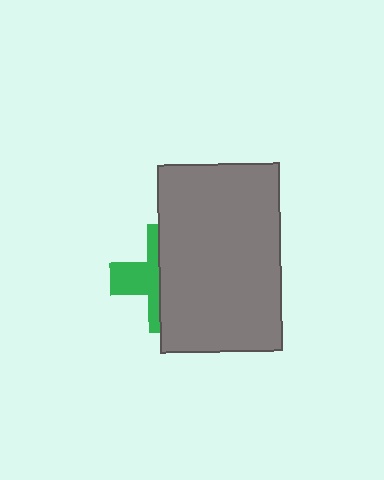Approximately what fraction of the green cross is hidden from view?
Roughly 61% of the green cross is hidden behind the gray rectangle.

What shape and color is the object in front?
The object in front is a gray rectangle.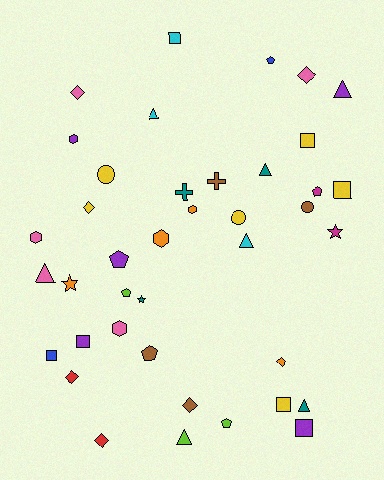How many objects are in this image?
There are 40 objects.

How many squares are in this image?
There are 7 squares.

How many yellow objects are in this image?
There are 6 yellow objects.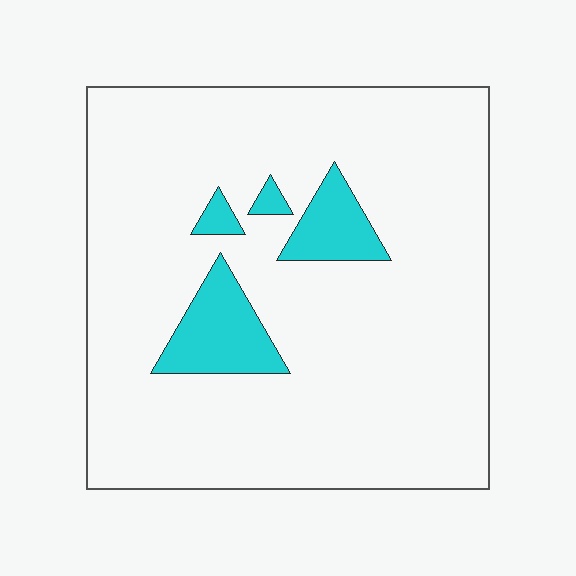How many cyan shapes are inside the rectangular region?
4.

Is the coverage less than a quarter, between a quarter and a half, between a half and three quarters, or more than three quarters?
Less than a quarter.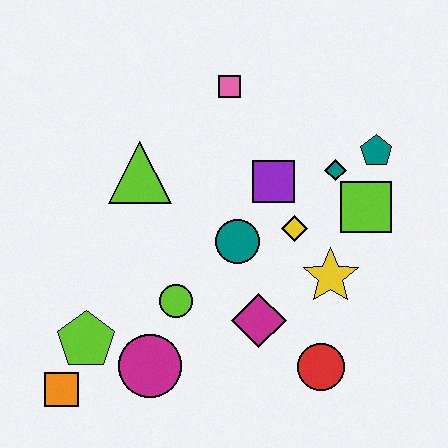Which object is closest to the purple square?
The yellow diamond is closest to the purple square.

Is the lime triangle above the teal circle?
Yes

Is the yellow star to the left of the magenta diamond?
No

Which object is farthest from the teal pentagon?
The orange square is farthest from the teal pentagon.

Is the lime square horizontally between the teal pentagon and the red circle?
Yes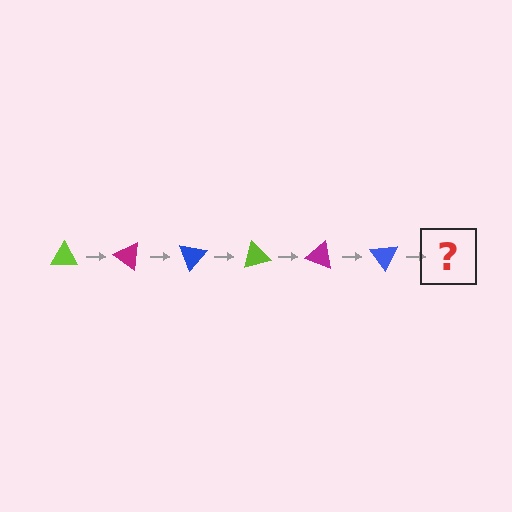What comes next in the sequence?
The next element should be a lime triangle, rotated 210 degrees from the start.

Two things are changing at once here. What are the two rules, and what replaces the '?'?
The two rules are that it rotates 35 degrees each step and the color cycles through lime, magenta, and blue. The '?' should be a lime triangle, rotated 210 degrees from the start.